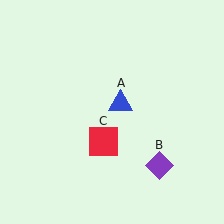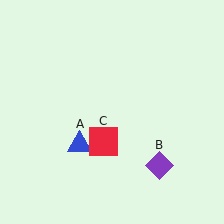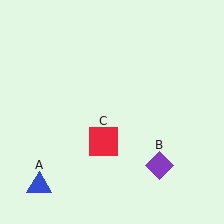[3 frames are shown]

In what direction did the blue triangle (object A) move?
The blue triangle (object A) moved down and to the left.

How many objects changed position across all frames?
1 object changed position: blue triangle (object A).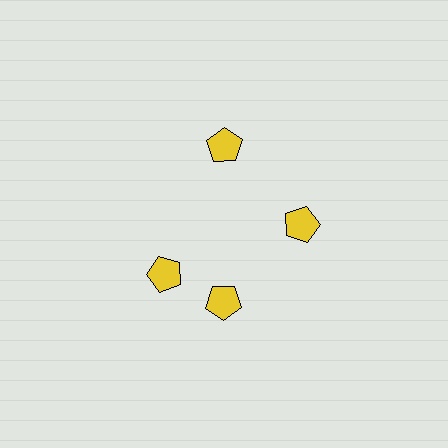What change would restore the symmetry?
The symmetry would be restored by rotating it back into even spacing with its neighbors so that all 4 pentagons sit at equal angles and equal distance from the center.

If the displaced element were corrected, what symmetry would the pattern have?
It would have 4-fold rotational symmetry — the pattern would map onto itself every 90 degrees.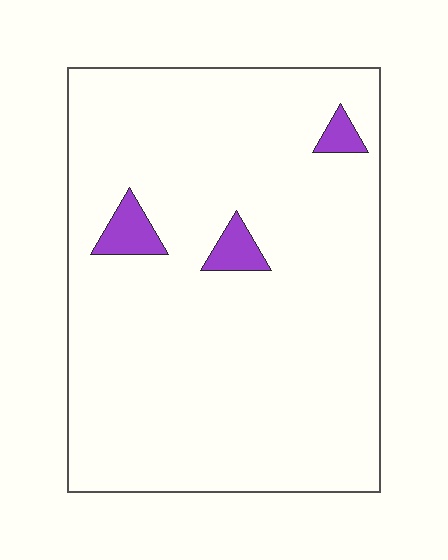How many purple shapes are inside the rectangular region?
3.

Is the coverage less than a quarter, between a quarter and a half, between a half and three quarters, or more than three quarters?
Less than a quarter.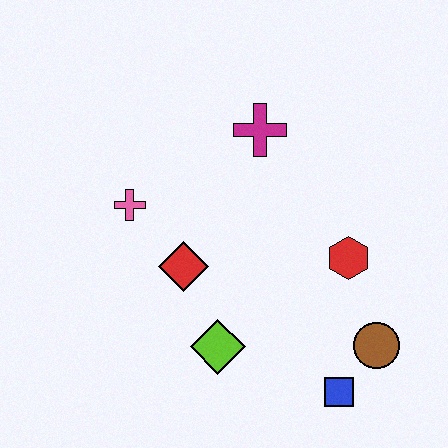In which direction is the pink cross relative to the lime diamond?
The pink cross is above the lime diamond.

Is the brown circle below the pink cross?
Yes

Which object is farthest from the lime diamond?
The magenta cross is farthest from the lime diamond.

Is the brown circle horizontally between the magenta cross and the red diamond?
No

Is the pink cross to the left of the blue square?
Yes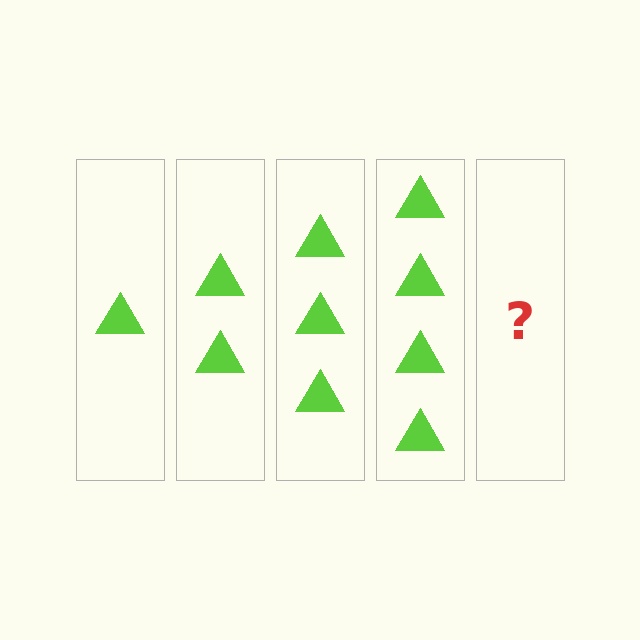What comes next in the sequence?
The next element should be 5 triangles.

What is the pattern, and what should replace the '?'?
The pattern is that each step adds one more triangle. The '?' should be 5 triangles.